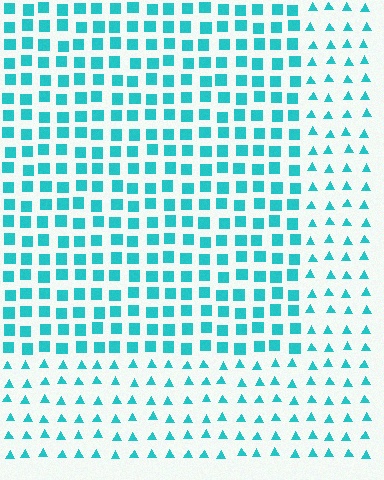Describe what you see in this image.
The image is filled with small cyan elements arranged in a uniform grid. A rectangle-shaped region contains squares, while the surrounding area contains triangles. The boundary is defined purely by the change in element shape.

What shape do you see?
I see a rectangle.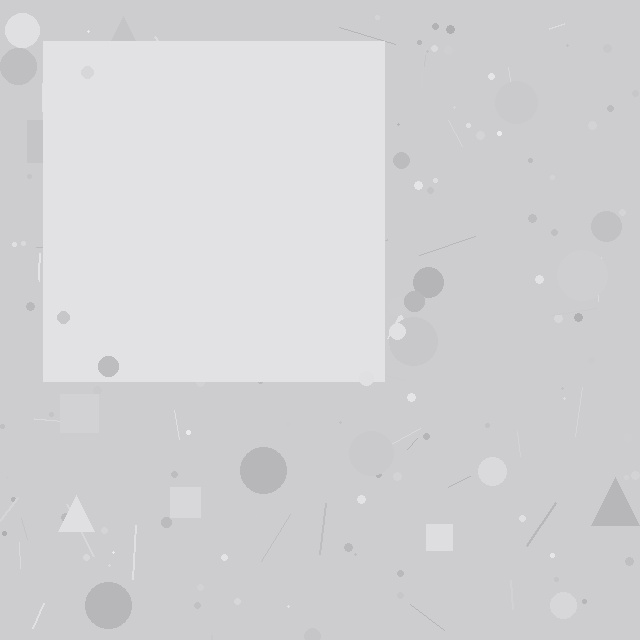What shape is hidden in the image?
A square is hidden in the image.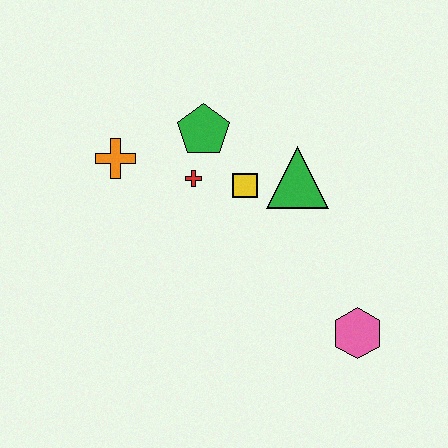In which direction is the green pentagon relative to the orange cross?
The green pentagon is to the right of the orange cross.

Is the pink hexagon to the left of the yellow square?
No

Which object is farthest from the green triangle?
The orange cross is farthest from the green triangle.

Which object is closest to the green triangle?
The yellow square is closest to the green triangle.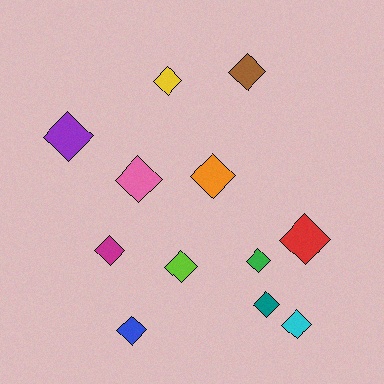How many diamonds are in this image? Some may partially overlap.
There are 12 diamonds.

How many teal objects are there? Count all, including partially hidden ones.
There is 1 teal object.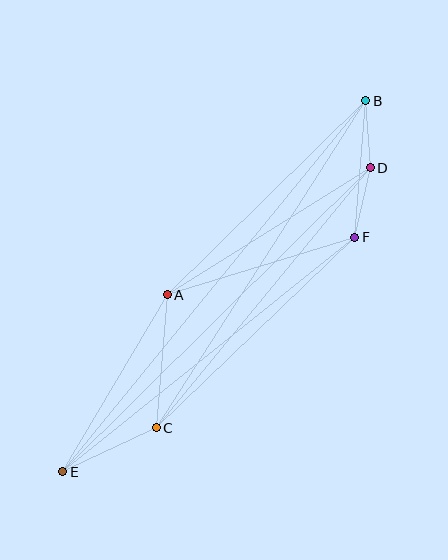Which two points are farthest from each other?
Points B and E are farthest from each other.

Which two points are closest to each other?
Points B and D are closest to each other.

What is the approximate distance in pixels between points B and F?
The distance between B and F is approximately 137 pixels.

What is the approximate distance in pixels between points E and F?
The distance between E and F is approximately 374 pixels.